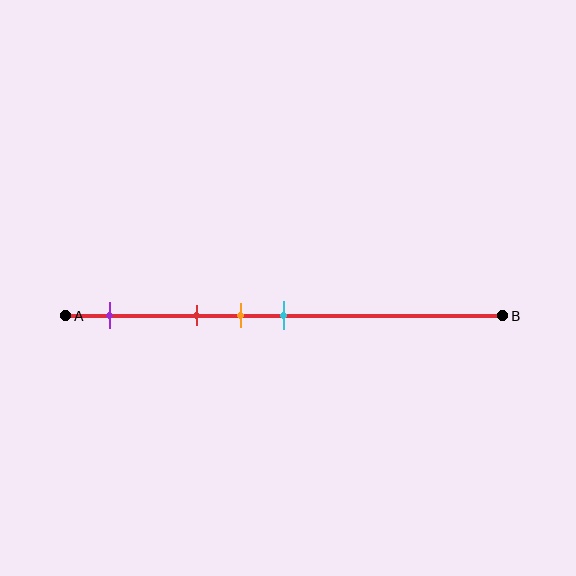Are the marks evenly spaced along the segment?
No, the marks are not evenly spaced.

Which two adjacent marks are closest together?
The orange and cyan marks are the closest adjacent pair.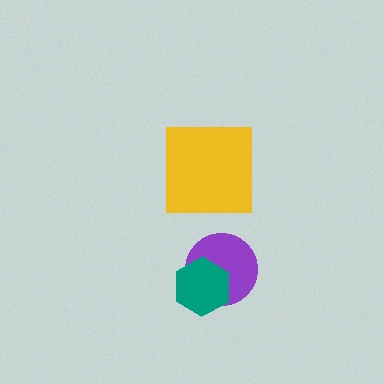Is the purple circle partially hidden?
Yes, it is partially covered by another shape.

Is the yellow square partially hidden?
No, no other shape covers it.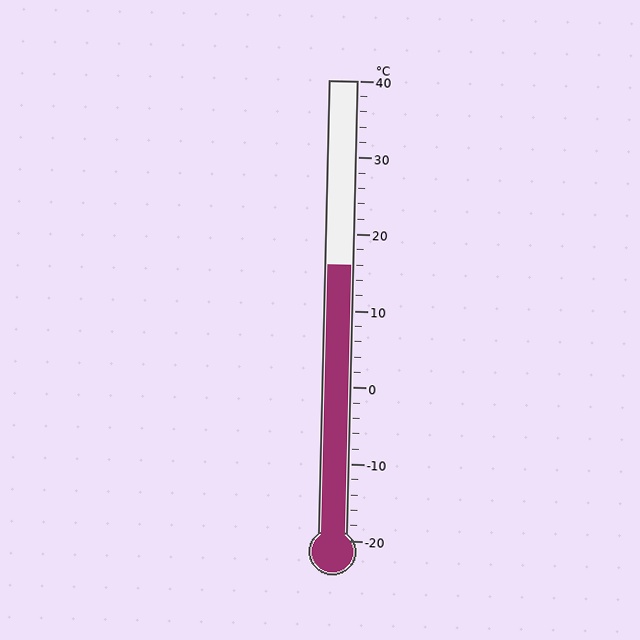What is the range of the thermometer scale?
The thermometer scale ranges from -20°C to 40°C.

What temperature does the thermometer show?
The thermometer shows approximately 16°C.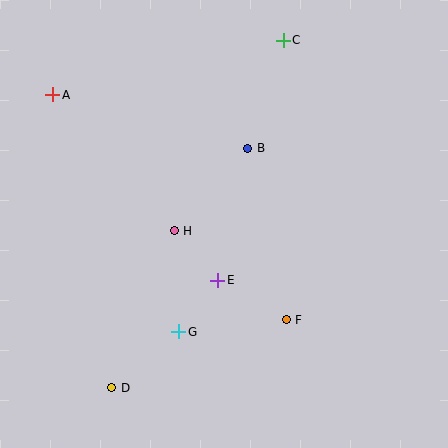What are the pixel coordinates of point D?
Point D is at (112, 388).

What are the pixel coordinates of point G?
Point G is at (179, 332).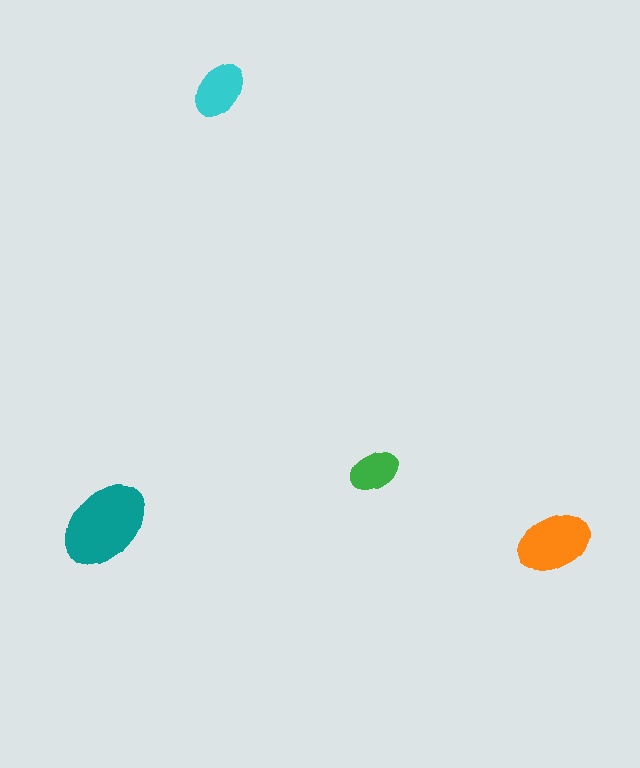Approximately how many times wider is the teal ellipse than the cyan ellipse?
About 1.5 times wider.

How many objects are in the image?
There are 4 objects in the image.